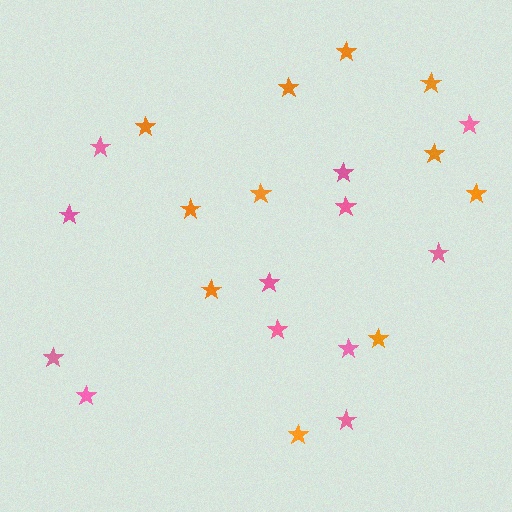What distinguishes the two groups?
There are 2 groups: one group of pink stars (12) and one group of orange stars (11).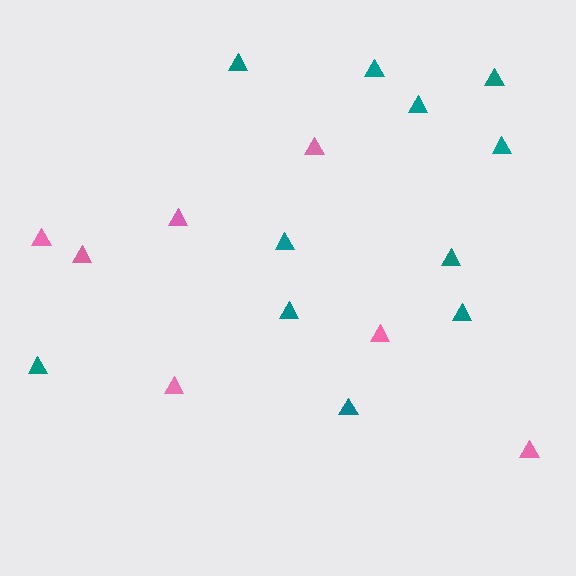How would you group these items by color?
There are 2 groups: one group of teal triangles (11) and one group of pink triangles (7).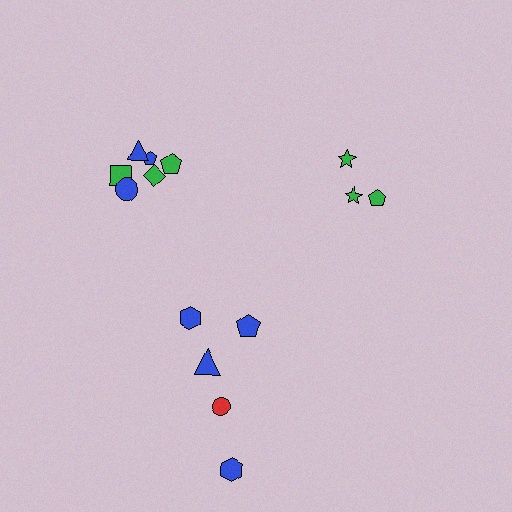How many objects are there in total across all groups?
There are 14 objects.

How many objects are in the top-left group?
There are 6 objects.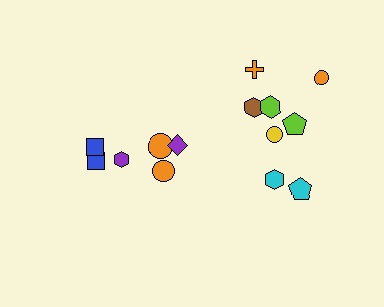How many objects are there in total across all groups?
There are 14 objects.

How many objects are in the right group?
There are 8 objects.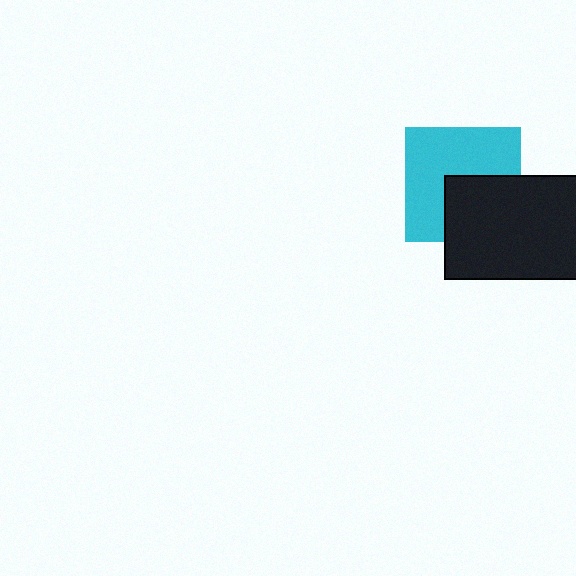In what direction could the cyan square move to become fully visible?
The cyan square could move toward the upper-left. That would shift it out from behind the black rectangle entirely.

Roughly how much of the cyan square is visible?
About half of it is visible (roughly 61%).